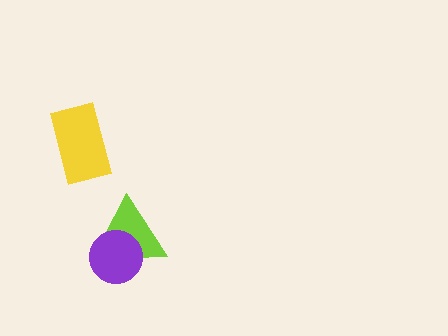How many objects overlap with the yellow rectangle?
0 objects overlap with the yellow rectangle.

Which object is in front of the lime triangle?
The purple circle is in front of the lime triangle.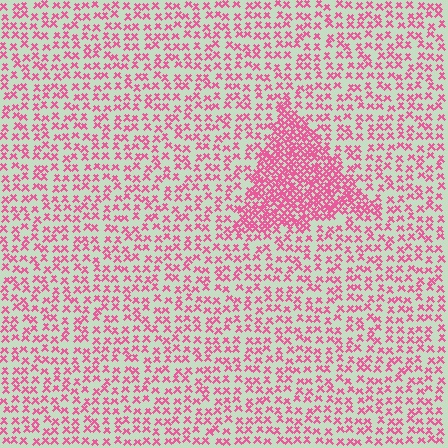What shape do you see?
I see a triangle.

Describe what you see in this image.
The image contains small pink elements arranged at two different densities. A triangle-shaped region is visible where the elements are more densely packed than the surrounding area.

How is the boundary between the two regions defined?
The boundary is defined by a change in element density (approximately 2.5x ratio). All elements are the same color, size, and shape.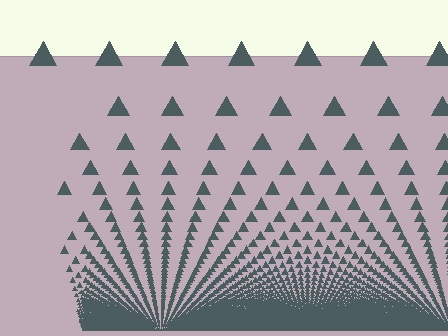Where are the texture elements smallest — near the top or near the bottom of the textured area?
Near the bottom.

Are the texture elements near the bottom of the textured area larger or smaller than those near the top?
Smaller. The gradient is inverted — elements near the bottom are smaller and denser.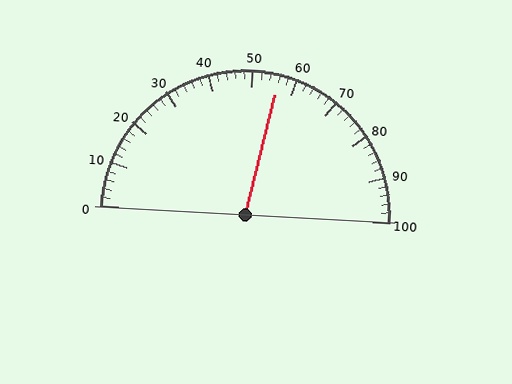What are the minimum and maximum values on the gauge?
The gauge ranges from 0 to 100.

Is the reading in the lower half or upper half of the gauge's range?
The reading is in the upper half of the range (0 to 100).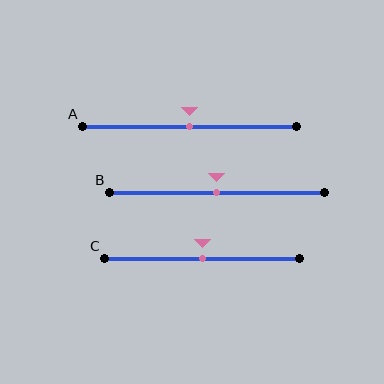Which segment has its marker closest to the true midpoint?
Segment A has its marker closest to the true midpoint.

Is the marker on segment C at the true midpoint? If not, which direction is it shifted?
Yes, the marker on segment C is at the true midpoint.